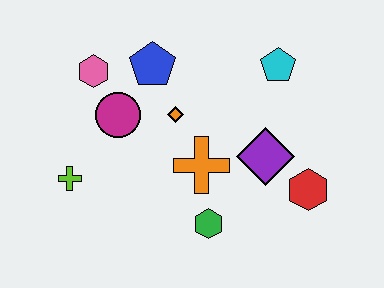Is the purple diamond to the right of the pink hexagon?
Yes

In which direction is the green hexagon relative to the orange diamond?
The green hexagon is below the orange diamond.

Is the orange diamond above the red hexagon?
Yes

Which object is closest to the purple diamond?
The red hexagon is closest to the purple diamond.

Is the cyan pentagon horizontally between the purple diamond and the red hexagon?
Yes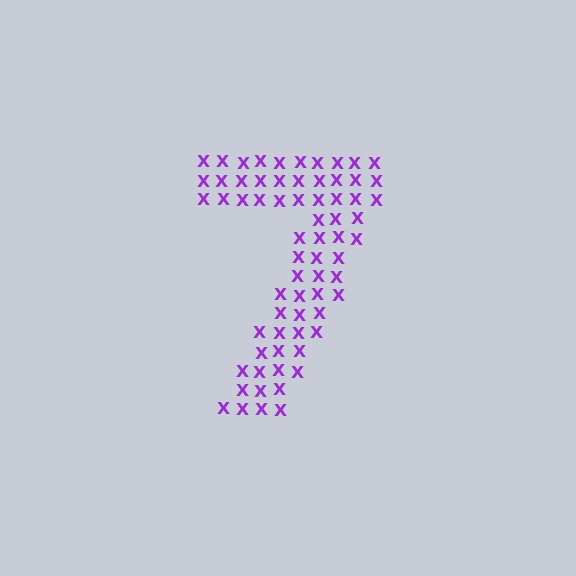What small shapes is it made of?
It is made of small letter X's.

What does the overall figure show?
The overall figure shows the digit 7.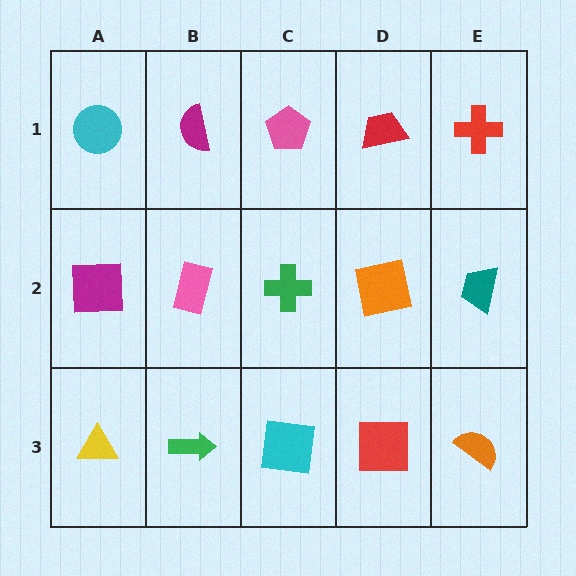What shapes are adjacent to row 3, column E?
A teal trapezoid (row 2, column E), a red square (row 3, column D).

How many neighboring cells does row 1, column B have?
3.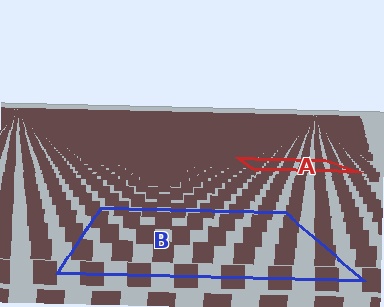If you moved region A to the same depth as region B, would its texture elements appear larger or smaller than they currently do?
They would appear larger. At a closer depth, the same texture elements are projected at a bigger on-screen size.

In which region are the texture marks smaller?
The texture marks are smaller in region A, because it is farther away.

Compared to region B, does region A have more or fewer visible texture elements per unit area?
Region A has more texture elements per unit area — they are packed more densely because it is farther away.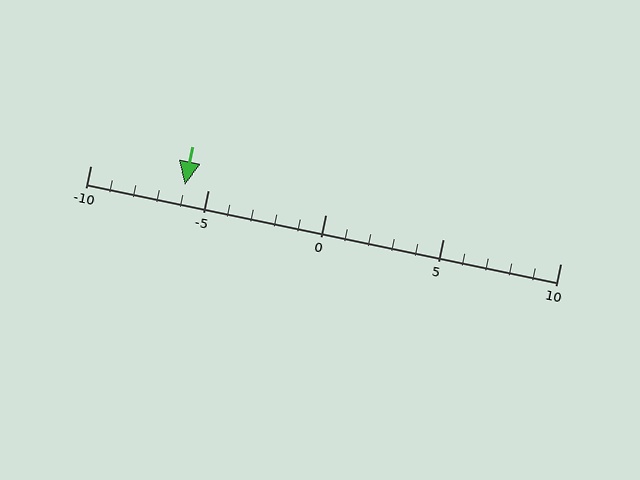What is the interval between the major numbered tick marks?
The major tick marks are spaced 5 units apart.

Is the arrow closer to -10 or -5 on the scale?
The arrow is closer to -5.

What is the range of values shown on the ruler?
The ruler shows values from -10 to 10.